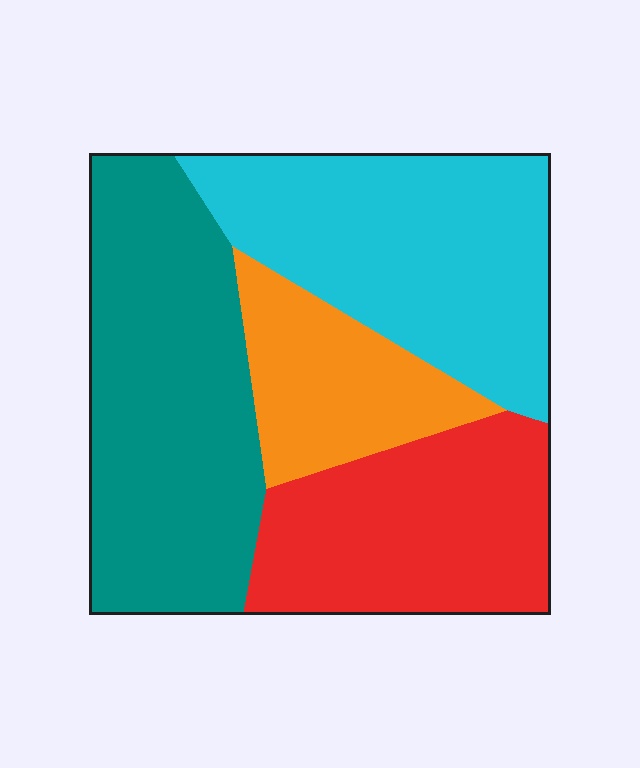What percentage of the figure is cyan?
Cyan covers about 30% of the figure.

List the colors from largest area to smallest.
From largest to smallest: teal, cyan, red, orange.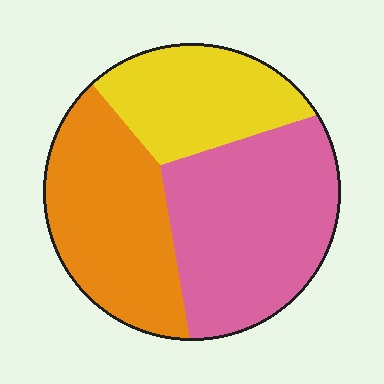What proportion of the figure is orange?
Orange covers 34% of the figure.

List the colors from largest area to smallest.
From largest to smallest: pink, orange, yellow.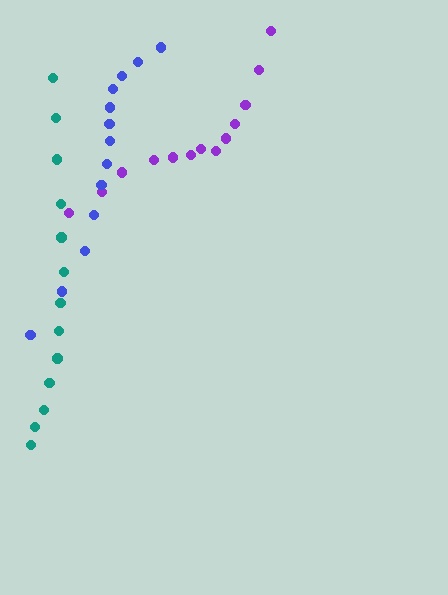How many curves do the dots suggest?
There are 3 distinct paths.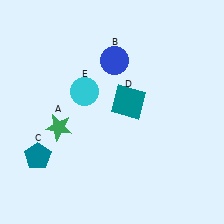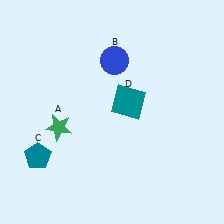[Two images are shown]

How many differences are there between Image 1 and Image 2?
There is 1 difference between the two images.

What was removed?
The cyan circle (E) was removed in Image 2.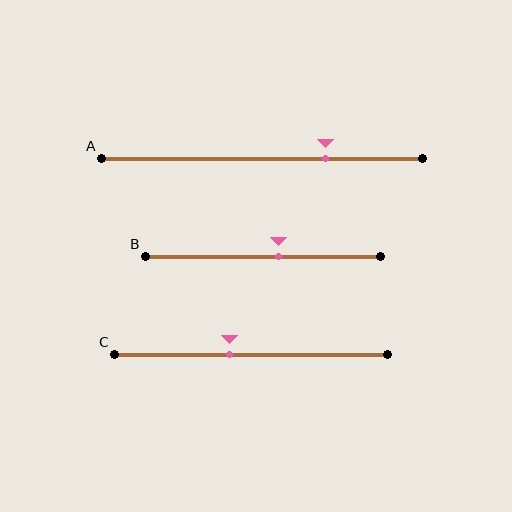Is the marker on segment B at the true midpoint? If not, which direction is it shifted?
No, the marker on segment B is shifted to the right by about 6% of the segment length.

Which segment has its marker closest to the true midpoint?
Segment B has its marker closest to the true midpoint.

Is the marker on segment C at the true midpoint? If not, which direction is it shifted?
No, the marker on segment C is shifted to the left by about 8% of the segment length.